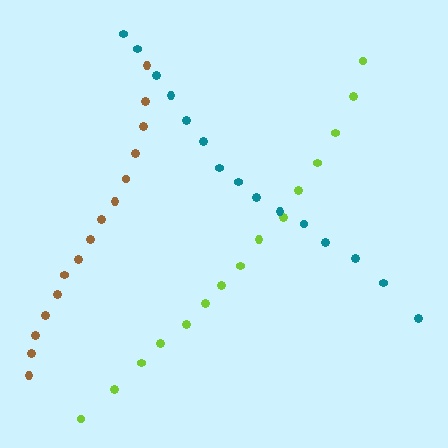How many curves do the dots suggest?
There are 3 distinct paths.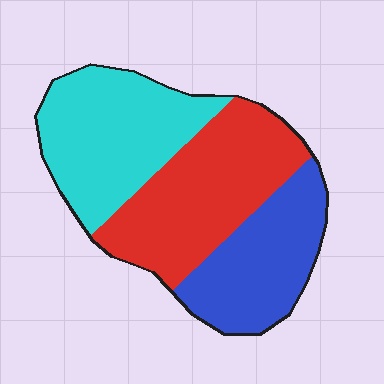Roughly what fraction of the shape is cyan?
Cyan takes up about one third (1/3) of the shape.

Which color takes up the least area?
Blue, at roughly 30%.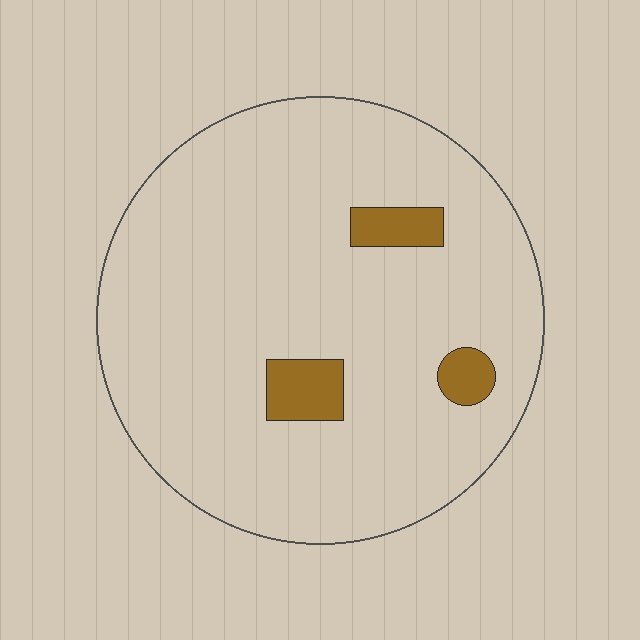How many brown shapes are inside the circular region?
3.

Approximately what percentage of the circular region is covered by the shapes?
Approximately 5%.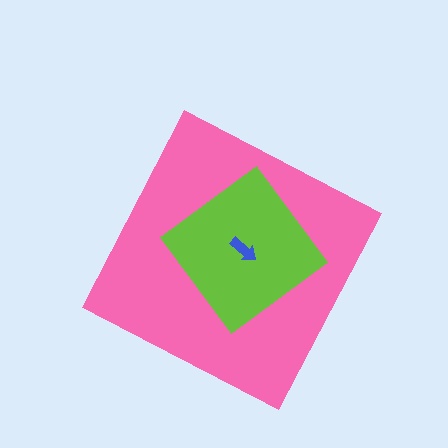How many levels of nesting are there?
3.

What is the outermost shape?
The pink diamond.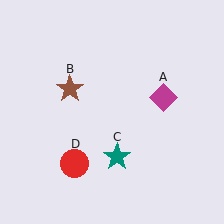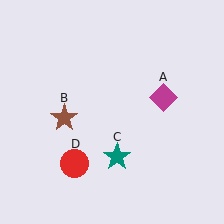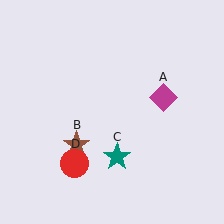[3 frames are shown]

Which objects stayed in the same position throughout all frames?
Magenta diamond (object A) and teal star (object C) and red circle (object D) remained stationary.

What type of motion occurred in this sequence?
The brown star (object B) rotated counterclockwise around the center of the scene.